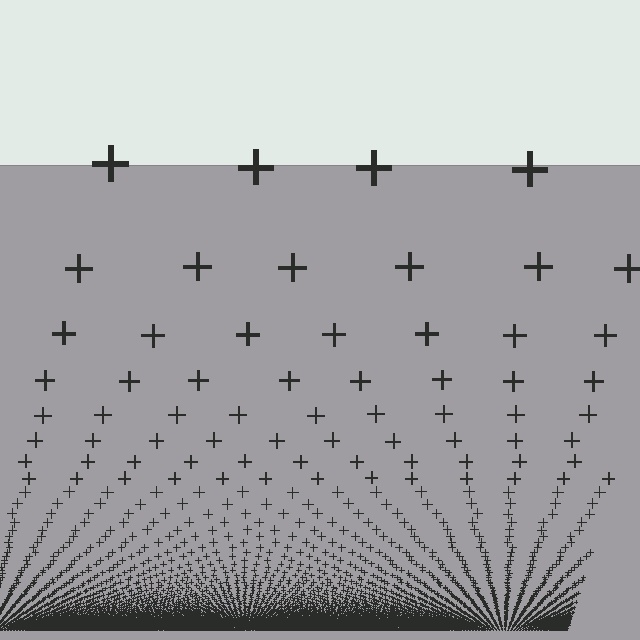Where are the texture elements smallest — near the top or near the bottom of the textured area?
Near the bottom.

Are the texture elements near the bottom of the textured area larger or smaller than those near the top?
Smaller. The gradient is inverted — elements near the bottom are smaller and denser.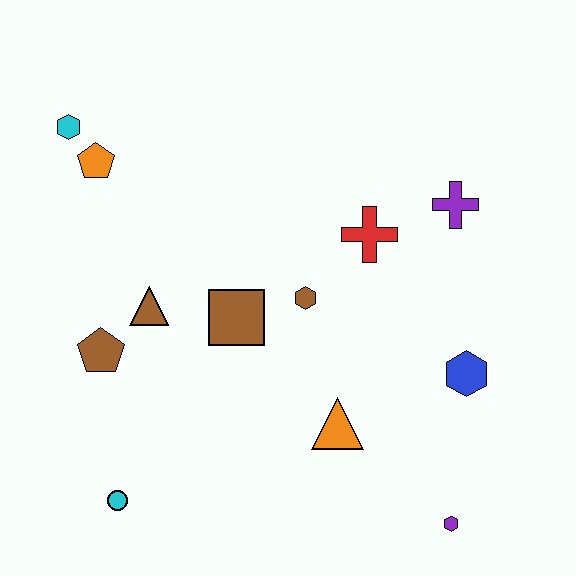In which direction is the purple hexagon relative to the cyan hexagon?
The purple hexagon is below the cyan hexagon.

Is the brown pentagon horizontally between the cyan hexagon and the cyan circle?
Yes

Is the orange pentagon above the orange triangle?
Yes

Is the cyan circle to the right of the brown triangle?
No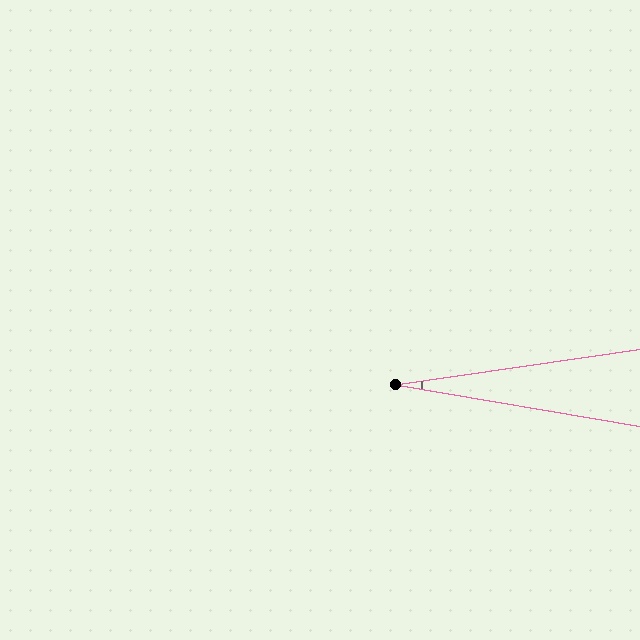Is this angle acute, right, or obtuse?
It is acute.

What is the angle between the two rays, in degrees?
Approximately 18 degrees.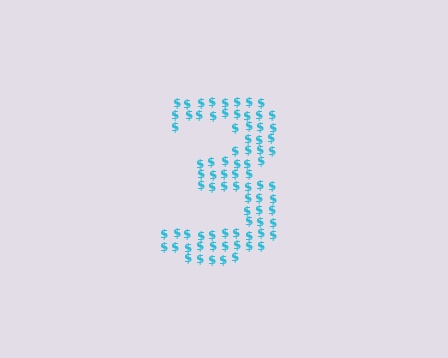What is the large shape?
The large shape is the digit 3.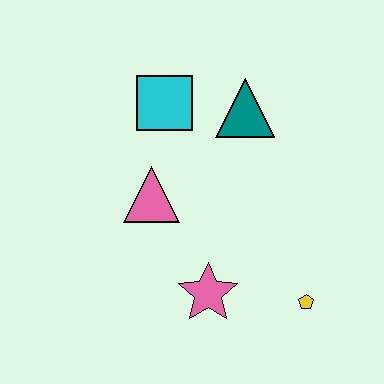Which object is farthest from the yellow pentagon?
The cyan square is farthest from the yellow pentagon.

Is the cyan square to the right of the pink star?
No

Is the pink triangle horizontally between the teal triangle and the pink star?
No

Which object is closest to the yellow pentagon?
The pink star is closest to the yellow pentagon.